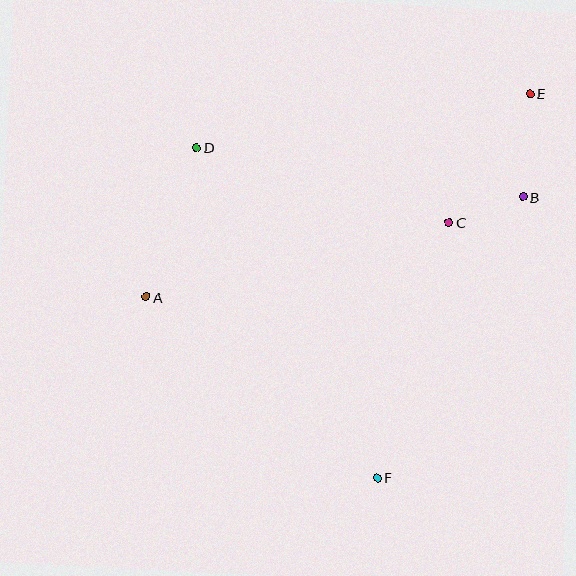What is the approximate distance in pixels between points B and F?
The distance between B and F is approximately 317 pixels.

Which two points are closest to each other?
Points B and C are closest to each other.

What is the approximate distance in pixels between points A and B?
The distance between A and B is approximately 390 pixels.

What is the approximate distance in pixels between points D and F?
The distance between D and F is approximately 377 pixels.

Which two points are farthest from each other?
Points A and E are farthest from each other.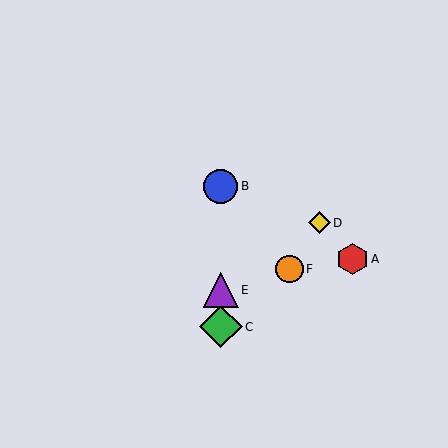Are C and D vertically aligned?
No, C is at x≈221 and D is at x≈319.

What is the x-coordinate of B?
Object B is at x≈221.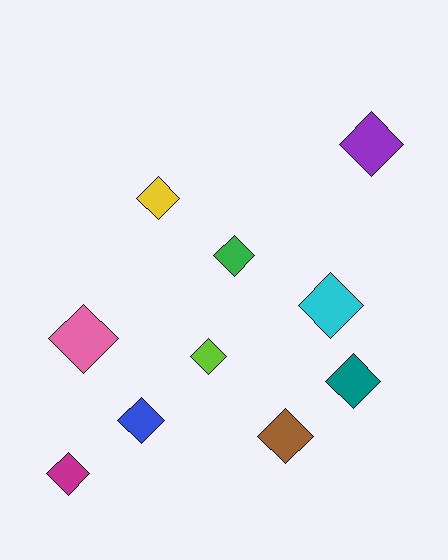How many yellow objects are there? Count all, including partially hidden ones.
There is 1 yellow object.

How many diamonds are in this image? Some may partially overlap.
There are 10 diamonds.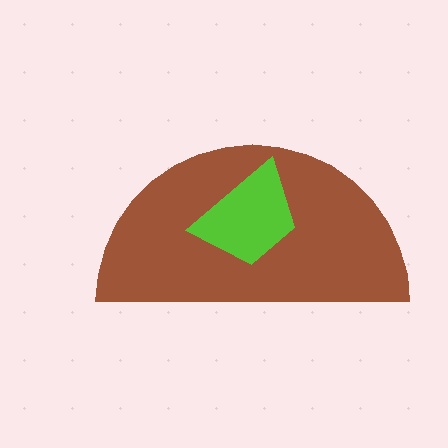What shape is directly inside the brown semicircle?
The lime trapezoid.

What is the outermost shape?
The brown semicircle.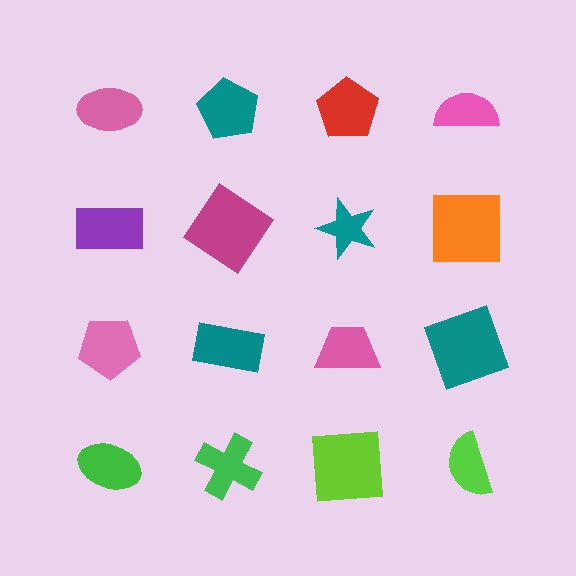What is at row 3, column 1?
A pink pentagon.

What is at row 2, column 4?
An orange square.